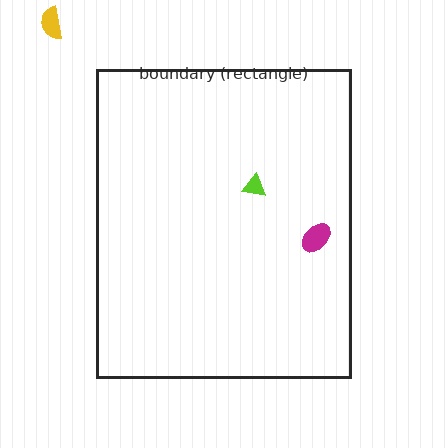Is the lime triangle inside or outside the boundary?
Inside.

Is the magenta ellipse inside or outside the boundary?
Inside.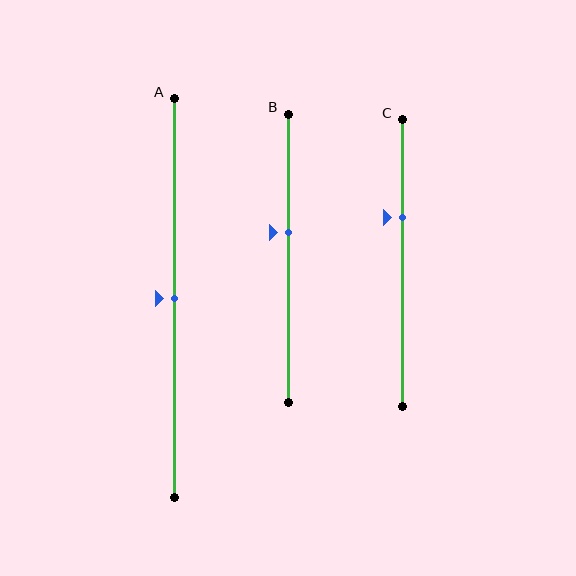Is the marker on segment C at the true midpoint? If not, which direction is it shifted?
No, the marker on segment C is shifted upward by about 16% of the segment length.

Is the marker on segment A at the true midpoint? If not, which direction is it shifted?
Yes, the marker on segment A is at the true midpoint.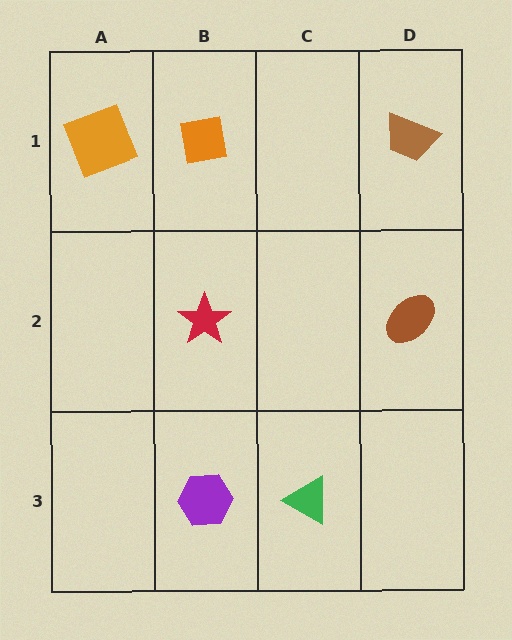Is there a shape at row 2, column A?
No, that cell is empty.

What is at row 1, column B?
An orange square.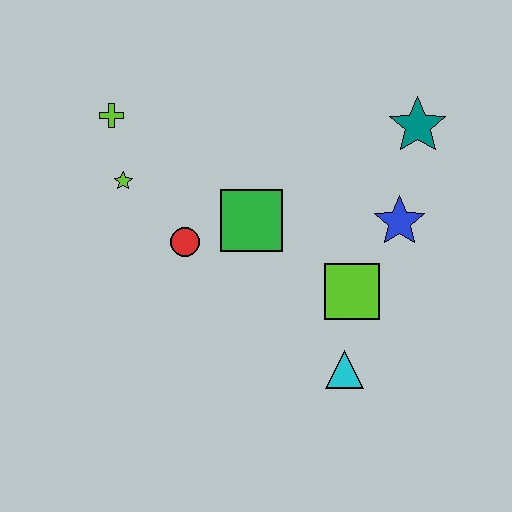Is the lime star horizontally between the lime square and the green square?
No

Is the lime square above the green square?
No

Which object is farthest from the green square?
The teal star is farthest from the green square.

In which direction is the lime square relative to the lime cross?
The lime square is to the right of the lime cross.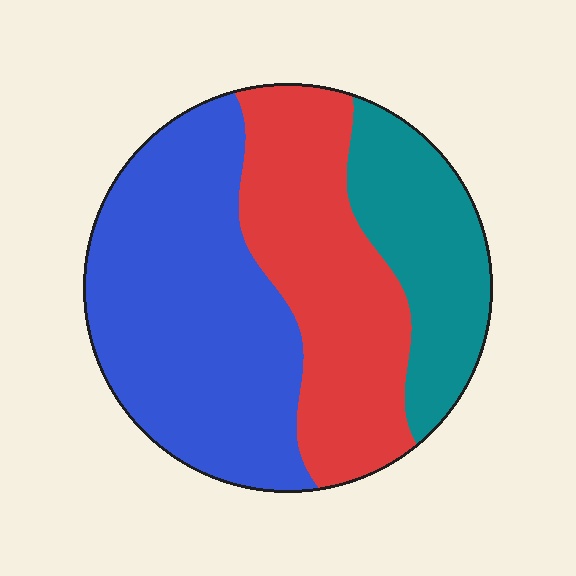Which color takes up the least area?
Teal, at roughly 20%.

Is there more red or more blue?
Blue.